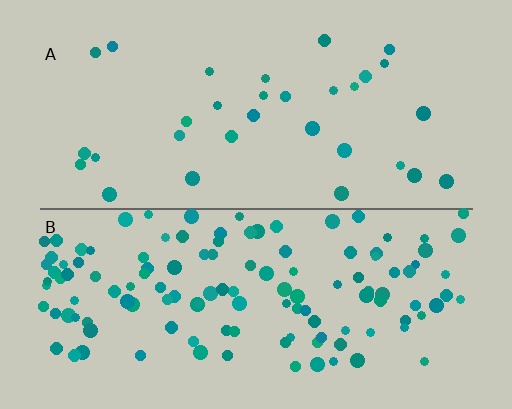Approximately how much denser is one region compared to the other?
Approximately 4.0× — region B over region A.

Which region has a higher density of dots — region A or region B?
B (the bottom).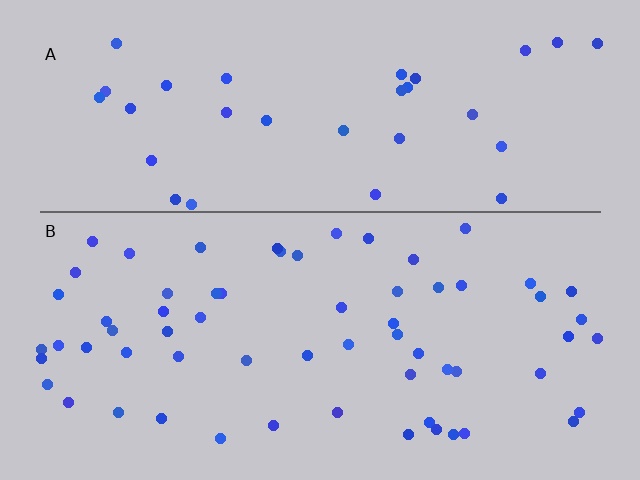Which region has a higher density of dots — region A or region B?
B (the bottom).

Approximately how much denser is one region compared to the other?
Approximately 1.9× — region B over region A.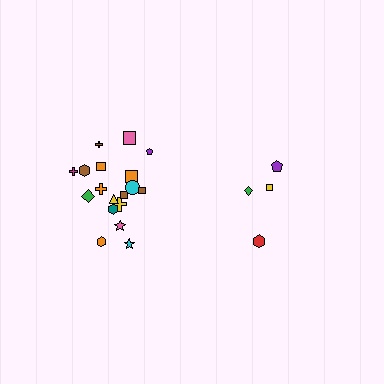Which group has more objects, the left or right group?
The left group.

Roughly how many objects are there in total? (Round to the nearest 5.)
Roughly 20 objects in total.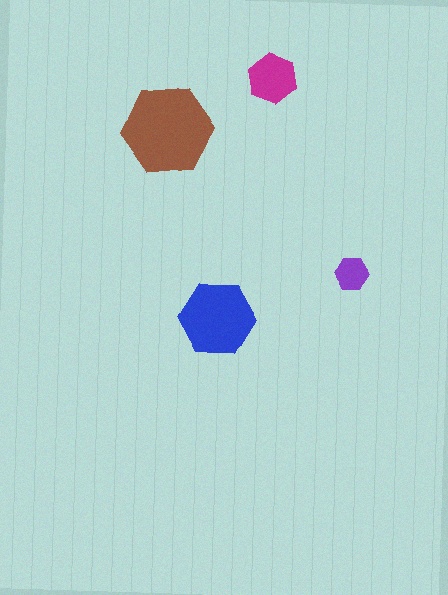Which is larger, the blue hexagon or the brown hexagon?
The brown one.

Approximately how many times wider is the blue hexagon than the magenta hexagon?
About 1.5 times wider.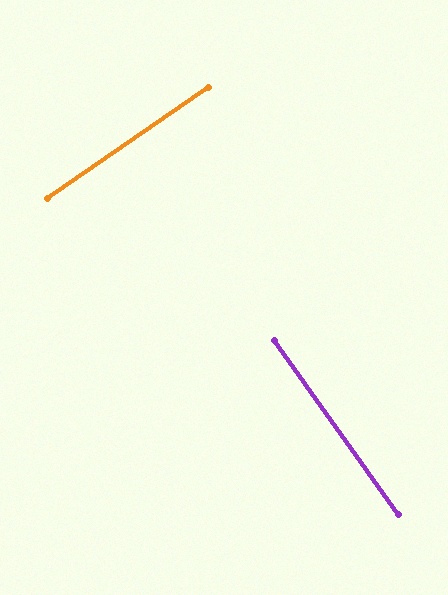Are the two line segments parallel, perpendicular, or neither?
Perpendicular — they meet at approximately 89°.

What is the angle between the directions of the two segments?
Approximately 89 degrees.